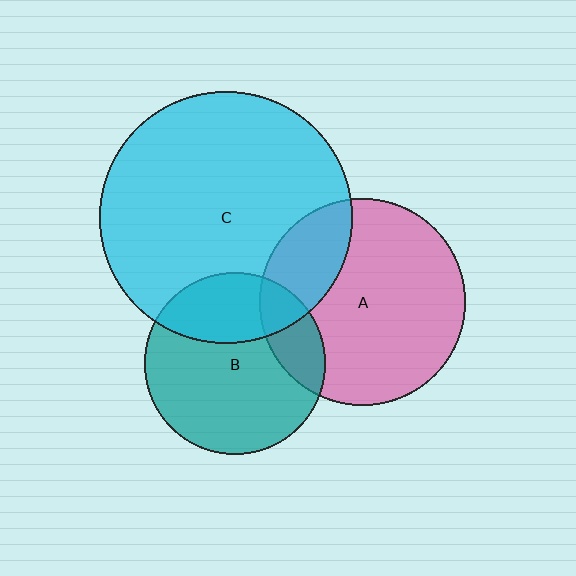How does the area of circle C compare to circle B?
Approximately 1.9 times.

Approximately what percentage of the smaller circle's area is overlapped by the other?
Approximately 30%.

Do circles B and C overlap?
Yes.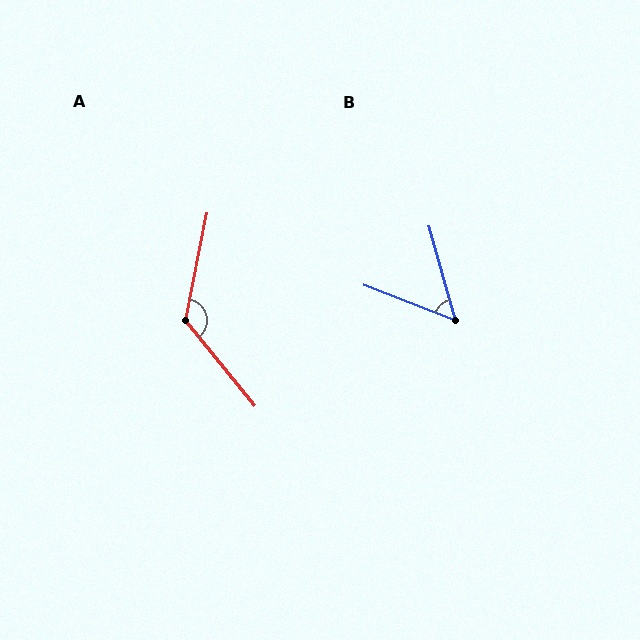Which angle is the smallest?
B, at approximately 54 degrees.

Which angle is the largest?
A, at approximately 130 degrees.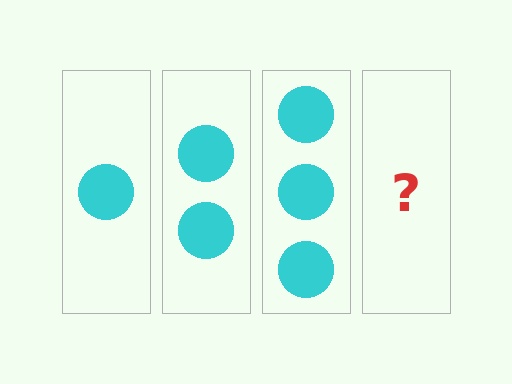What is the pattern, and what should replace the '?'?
The pattern is that each step adds one more circle. The '?' should be 4 circles.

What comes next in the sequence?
The next element should be 4 circles.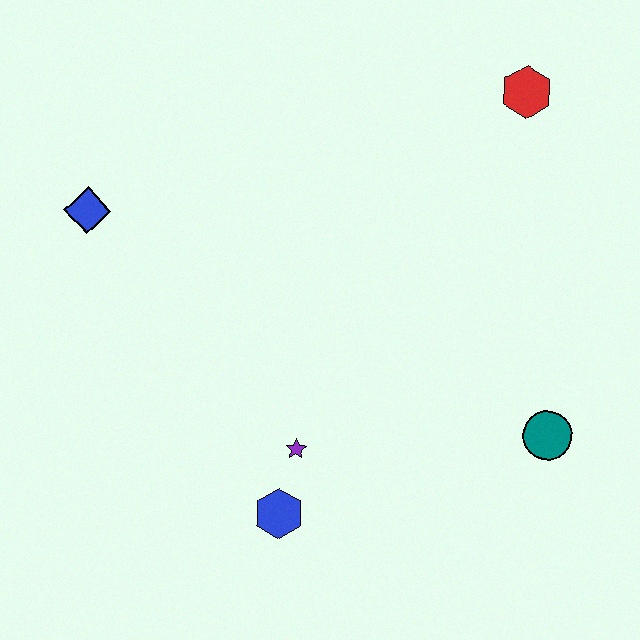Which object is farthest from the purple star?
The red hexagon is farthest from the purple star.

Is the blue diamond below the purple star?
No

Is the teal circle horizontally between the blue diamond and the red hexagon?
No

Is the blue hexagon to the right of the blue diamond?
Yes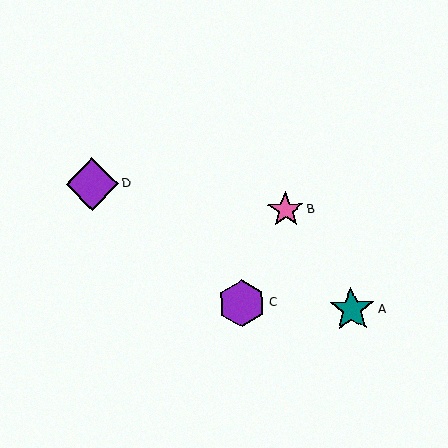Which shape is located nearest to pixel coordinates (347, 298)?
The teal star (labeled A) at (352, 310) is nearest to that location.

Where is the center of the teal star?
The center of the teal star is at (352, 310).